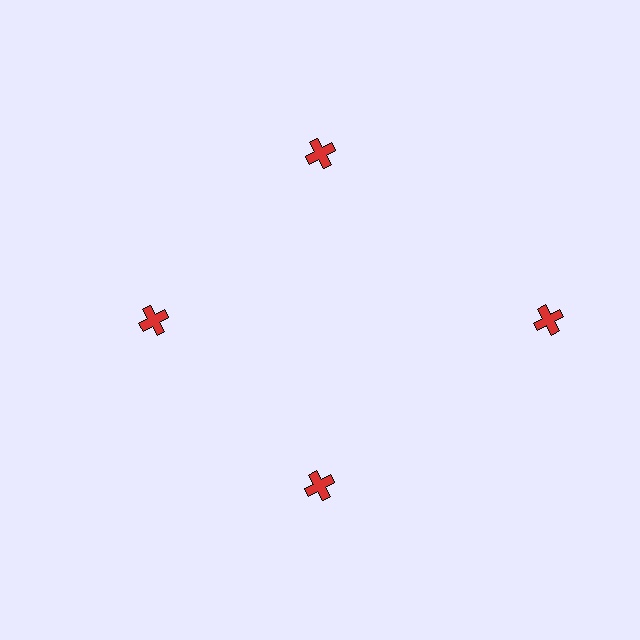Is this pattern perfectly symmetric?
No. The 4 red crosses are arranged in a ring, but one element near the 3 o'clock position is pushed outward from the center, breaking the 4-fold rotational symmetry.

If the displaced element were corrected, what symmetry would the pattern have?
It would have 4-fold rotational symmetry — the pattern would map onto itself every 90 degrees.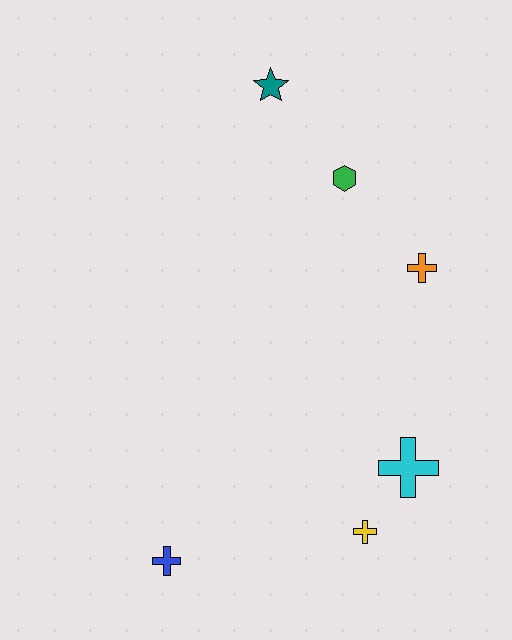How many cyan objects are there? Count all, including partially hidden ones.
There is 1 cyan object.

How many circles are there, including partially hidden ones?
There are no circles.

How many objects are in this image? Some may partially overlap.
There are 6 objects.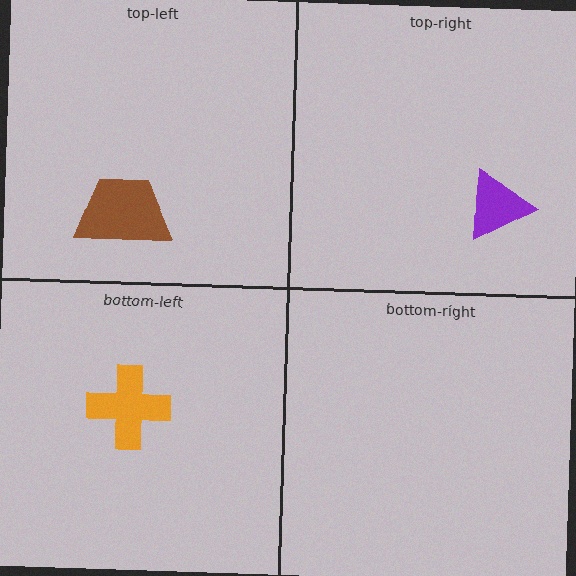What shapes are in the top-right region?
The purple triangle.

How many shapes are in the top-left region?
1.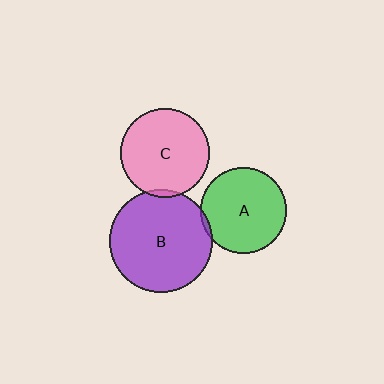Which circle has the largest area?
Circle B (purple).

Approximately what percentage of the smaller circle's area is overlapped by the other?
Approximately 5%.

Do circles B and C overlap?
Yes.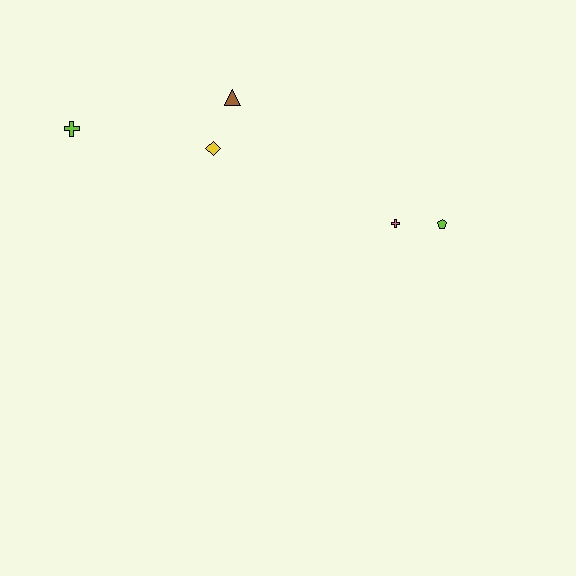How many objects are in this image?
There are 5 objects.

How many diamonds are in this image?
There is 1 diamond.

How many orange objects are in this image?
There are no orange objects.